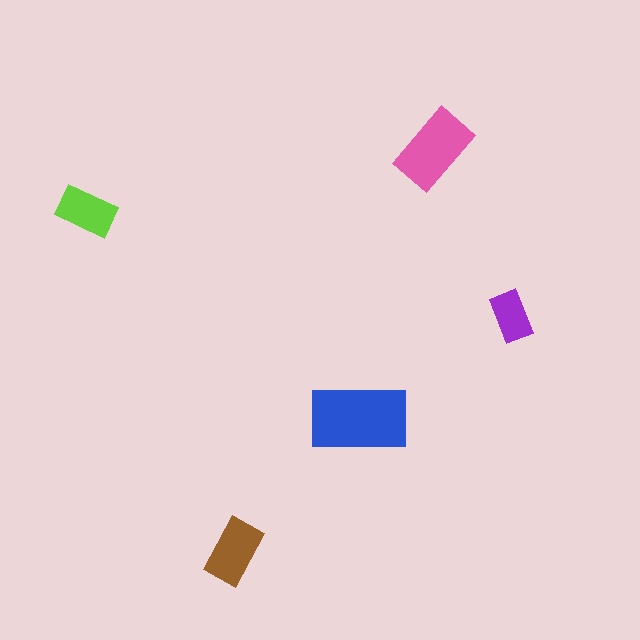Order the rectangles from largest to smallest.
the blue one, the pink one, the brown one, the lime one, the purple one.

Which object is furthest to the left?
The lime rectangle is leftmost.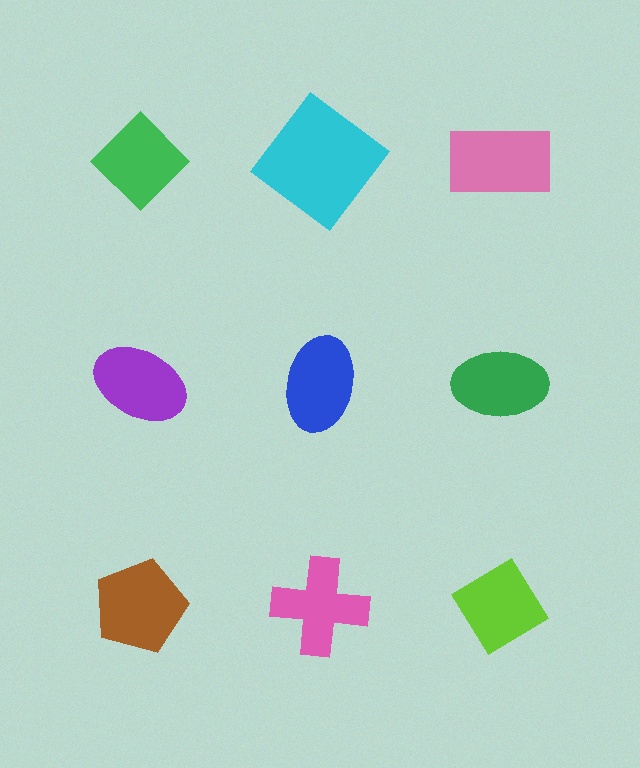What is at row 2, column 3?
A green ellipse.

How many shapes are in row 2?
3 shapes.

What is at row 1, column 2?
A cyan diamond.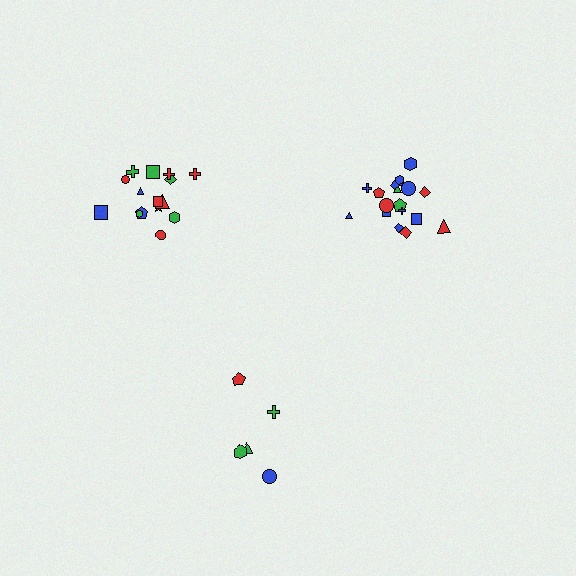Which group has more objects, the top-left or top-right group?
The top-right group.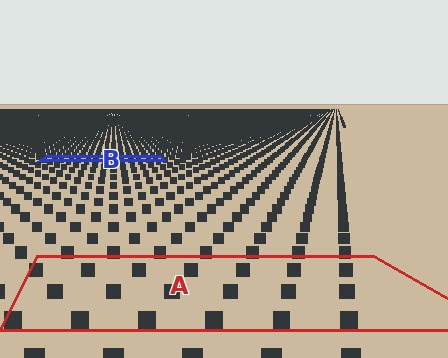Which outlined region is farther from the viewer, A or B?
Region B is farther from the viewer — the texture elements inside it appear smaller and more densely packed.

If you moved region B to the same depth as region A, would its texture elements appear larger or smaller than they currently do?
They would appear larger. At a closer depth, the same texture elements are projected at a bigger on-screen size.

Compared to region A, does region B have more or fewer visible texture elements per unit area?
Region B has more texture elements per unit area — they are packed more densely because it is farther away.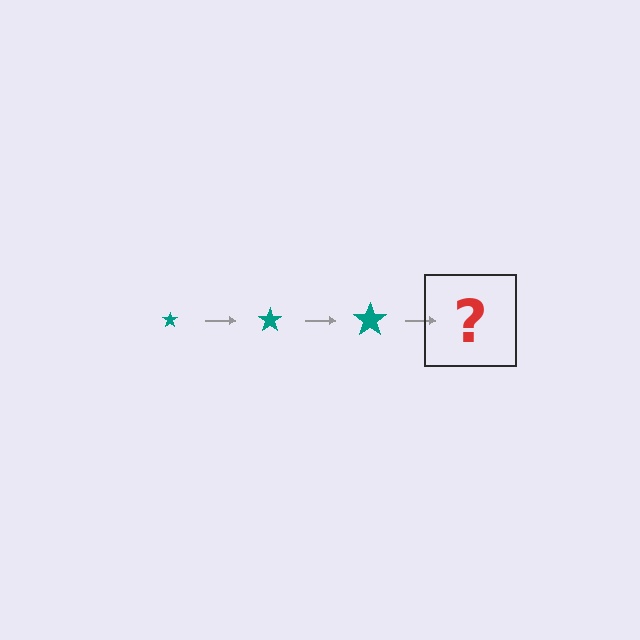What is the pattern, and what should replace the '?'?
The pattern is that the star gets progressively larger each step. The '?' should be a teal star, larger than the previous one.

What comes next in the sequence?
The next element should be a teal star, larger than the previous one.